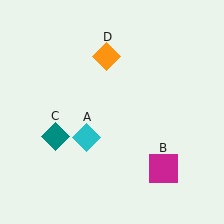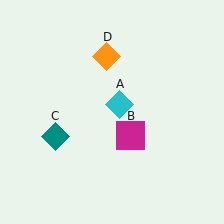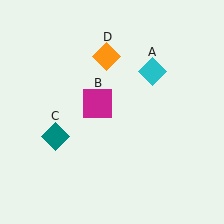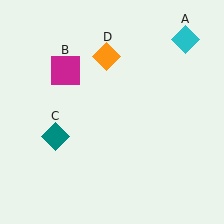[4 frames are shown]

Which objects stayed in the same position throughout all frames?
Teal diamond (object C) and orange diamond (object D) remained stationary.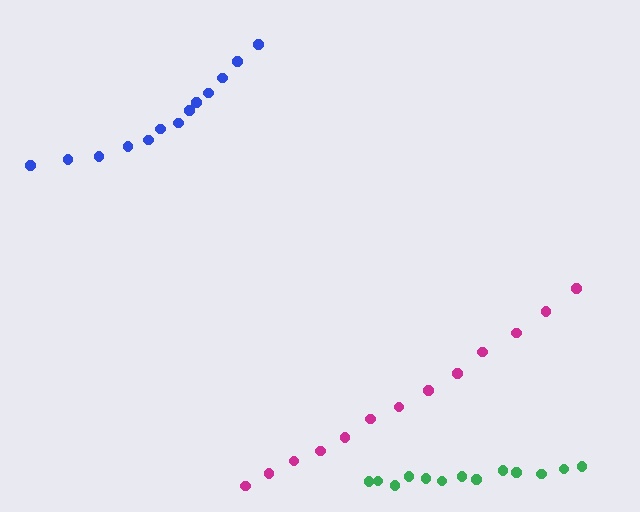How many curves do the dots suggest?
There are 3 distinct paths.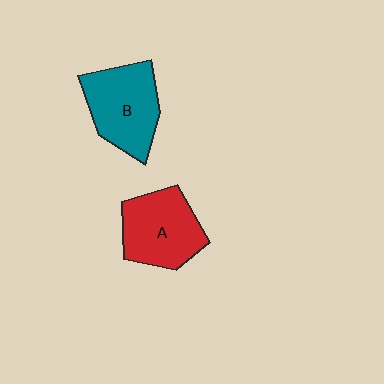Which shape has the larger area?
Shape B (teal).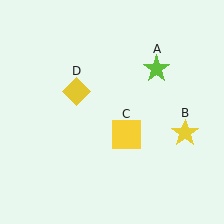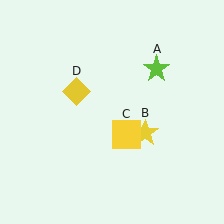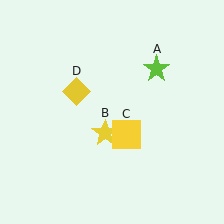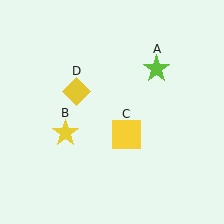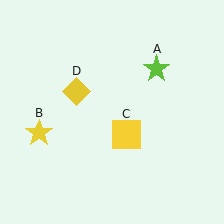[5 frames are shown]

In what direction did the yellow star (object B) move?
The yellow star (object B) moved left.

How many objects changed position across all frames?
1 object changed position: yellow star (object B).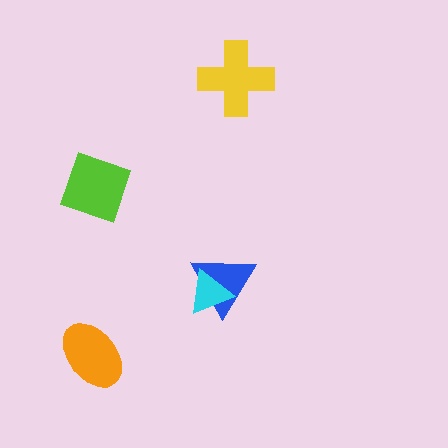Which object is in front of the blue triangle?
The cyan triangle is in front of the blue triangle.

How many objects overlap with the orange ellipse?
0 objects overlap with the orange ellipse.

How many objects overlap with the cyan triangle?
1 object overlaps with the cyan triangle.